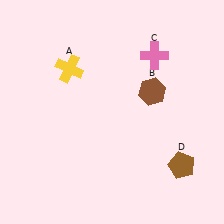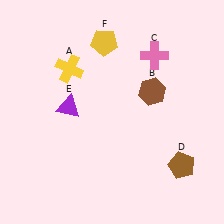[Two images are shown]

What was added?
A purple triangle (E), a yellow pentagon (F) were added in Image 2.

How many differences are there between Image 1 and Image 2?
There are 2 differences between the two images.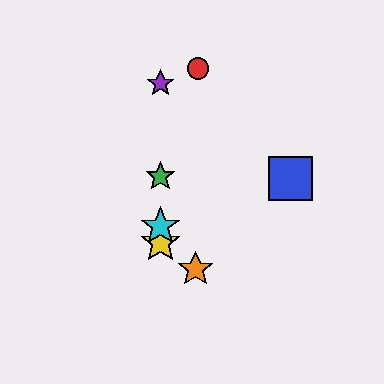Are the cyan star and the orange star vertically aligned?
No, the cyan star is at x≈160 and the orange star is at x≈196.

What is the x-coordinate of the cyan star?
The cyan star is at x≈160.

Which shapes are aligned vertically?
The green star, the yellow star, the purple star, the cyan star are aligned vertically.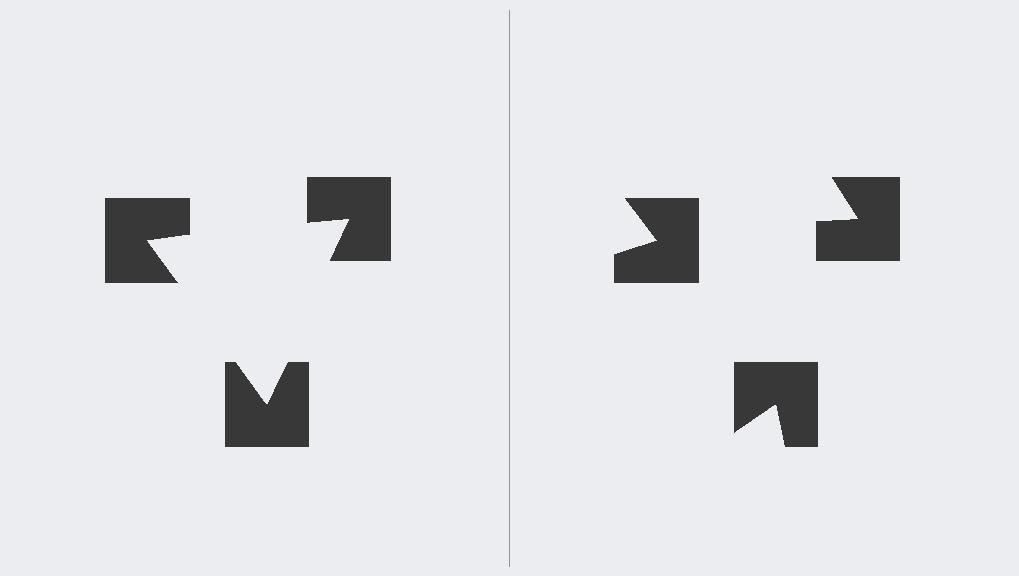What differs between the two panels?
The notched squares are positioned identically on both sides; only the wedge orientations differ. On the left they align to a triangle; on the right they are misaligned.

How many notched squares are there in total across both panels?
6 — 3 on each side.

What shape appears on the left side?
An illusory triangle.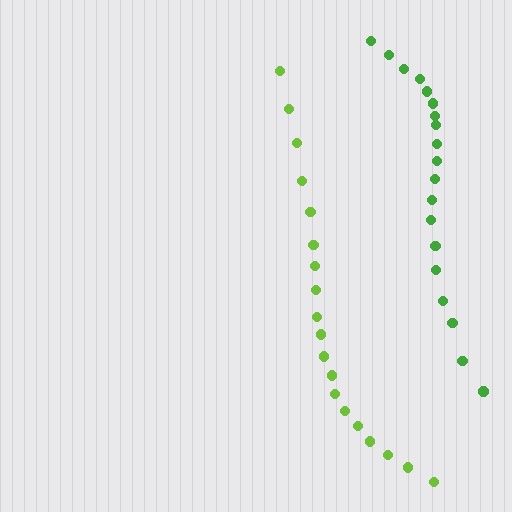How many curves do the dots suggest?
There are 2 distinct paths.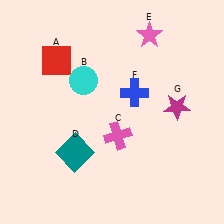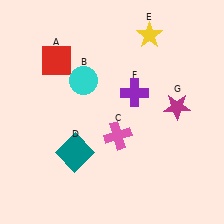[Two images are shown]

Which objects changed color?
E changed from pink to yellow. F changed from blue to purple.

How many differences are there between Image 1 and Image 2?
There are 2 differences between the two images.